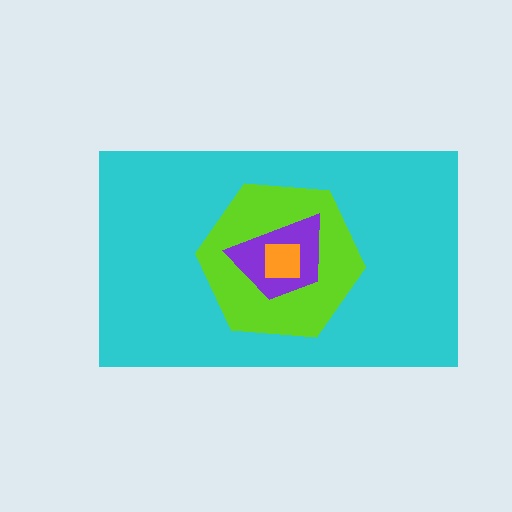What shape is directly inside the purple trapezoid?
The orange square.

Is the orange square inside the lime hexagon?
Yes.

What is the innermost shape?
The orange square.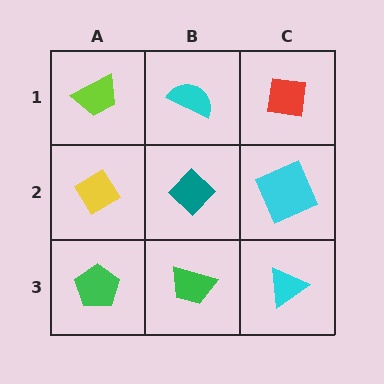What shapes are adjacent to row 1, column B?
A teal diamond (row 2, column B), a lime trapezoid (row 1, column A), a red square (row 1, column C).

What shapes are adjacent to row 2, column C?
A red square (row 1, column C), a cyan triangle (row 3, column C), a teal diamond (row 2, column B).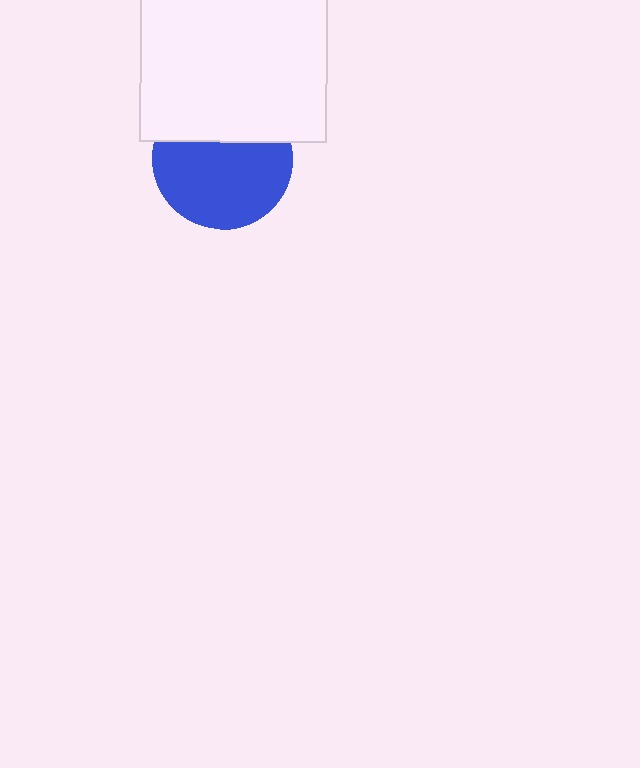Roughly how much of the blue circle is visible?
About half of it is visible (roughly 64%).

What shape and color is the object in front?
The object in front is a white square.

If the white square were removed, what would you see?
You would see the complete blue circle.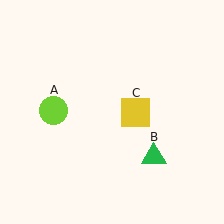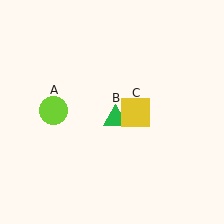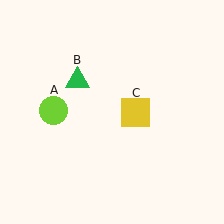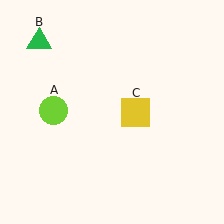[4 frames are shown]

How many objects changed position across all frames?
1 object changed position: green triangle (object B).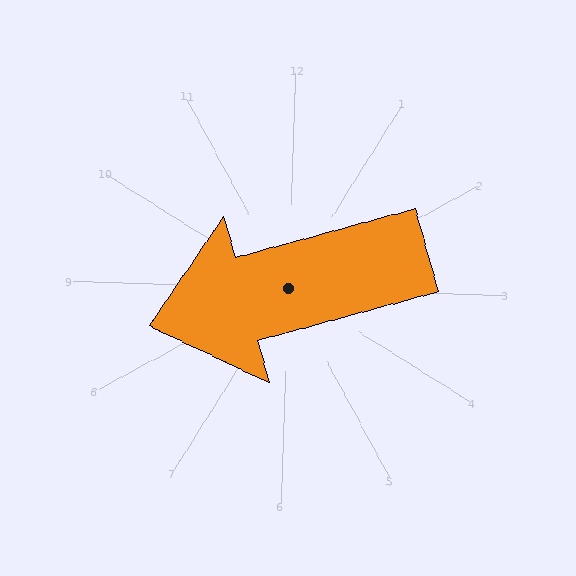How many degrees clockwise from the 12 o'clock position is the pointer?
Approximately 253 degrees.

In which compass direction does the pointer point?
West.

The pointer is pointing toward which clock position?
Roughly 8 o'clock.